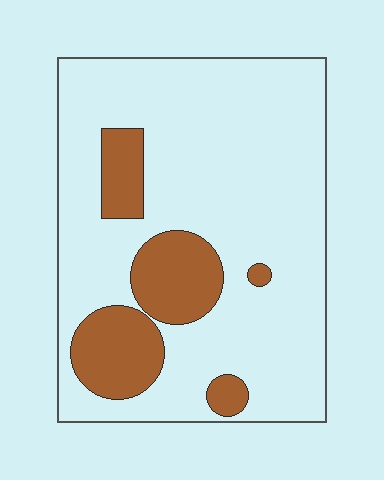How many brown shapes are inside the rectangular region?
5.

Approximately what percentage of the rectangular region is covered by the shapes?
Approximately 20%.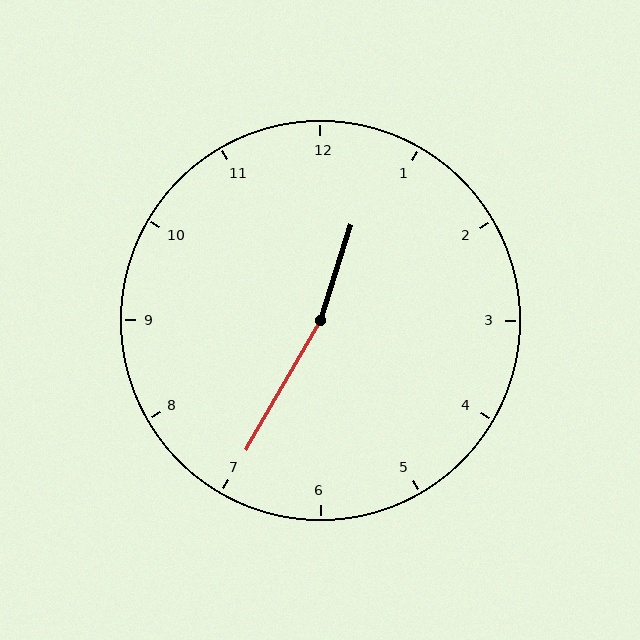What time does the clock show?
12:35.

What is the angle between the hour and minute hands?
Approximately 168 degrees.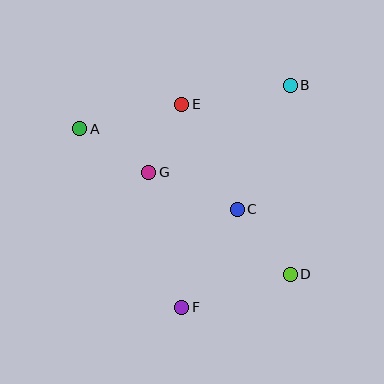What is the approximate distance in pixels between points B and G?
The distance between B and G is approximately 166 pixels.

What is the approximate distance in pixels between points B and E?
The distance between B and E is approximately 110 pixels.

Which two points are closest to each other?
Points E and G are closest to each other.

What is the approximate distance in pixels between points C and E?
The distance between C and E is approximately 119 pixels.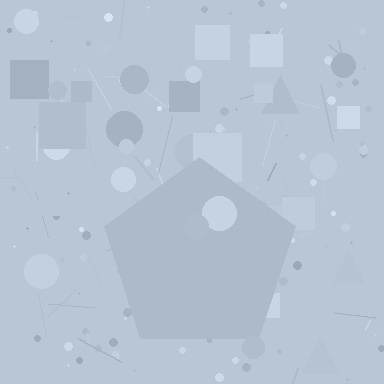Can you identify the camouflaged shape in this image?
The camouflaged shape is a pentagon.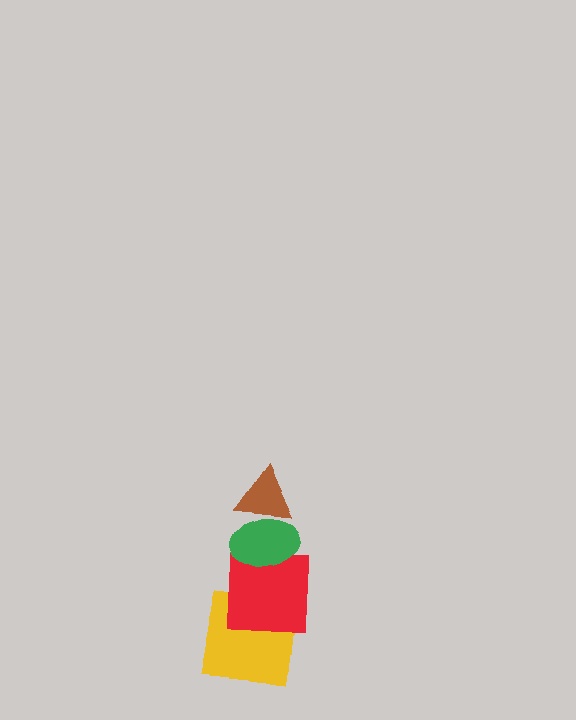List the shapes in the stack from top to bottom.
From top to bottom: the brown triangle, the green ellipse, the red square, the yellow square.